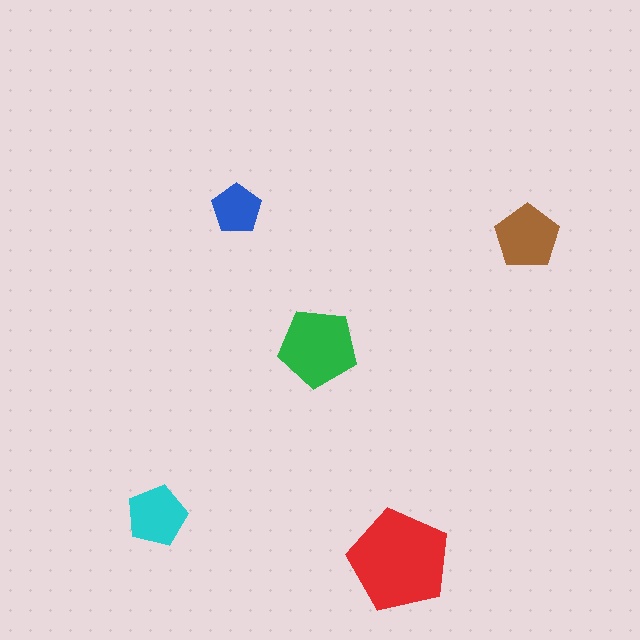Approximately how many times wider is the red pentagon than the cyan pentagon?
About 1.5 times wider.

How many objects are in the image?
There are 5 objects in the image.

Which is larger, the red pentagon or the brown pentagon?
The red one.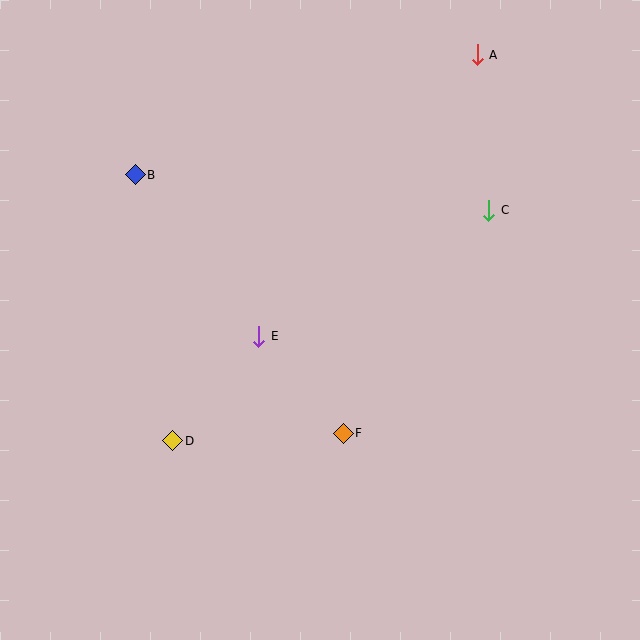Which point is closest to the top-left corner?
Point B is closest to the top-left corner.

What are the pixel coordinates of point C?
Point C is at (489, 210).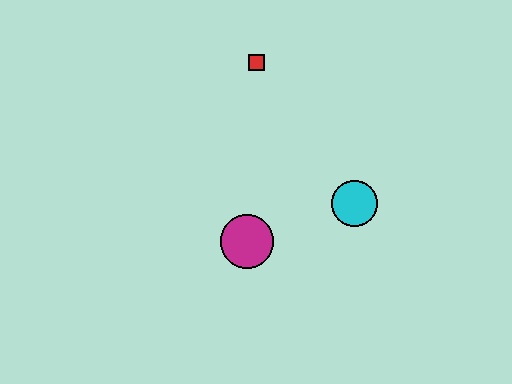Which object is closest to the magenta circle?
The cyan circle is closest to the magenta circle.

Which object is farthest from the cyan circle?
The red square is farthest from the cyan circle.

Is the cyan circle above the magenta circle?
Yes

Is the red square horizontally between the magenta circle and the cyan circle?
Yes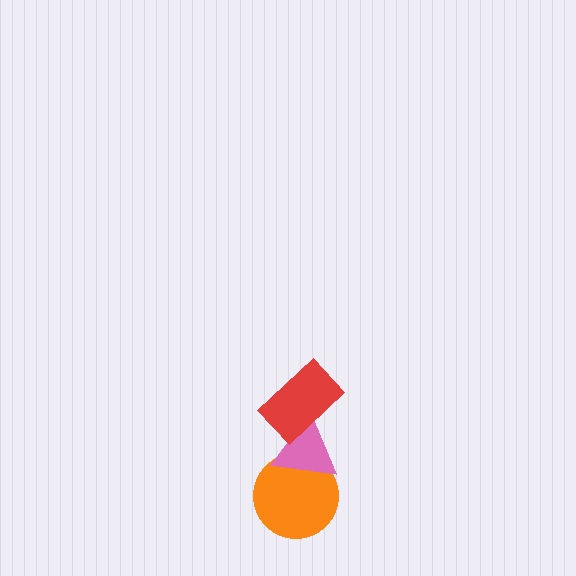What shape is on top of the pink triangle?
The red rectangle is on top of the pink triangle.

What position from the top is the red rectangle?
The red rectangle is 1st from the top.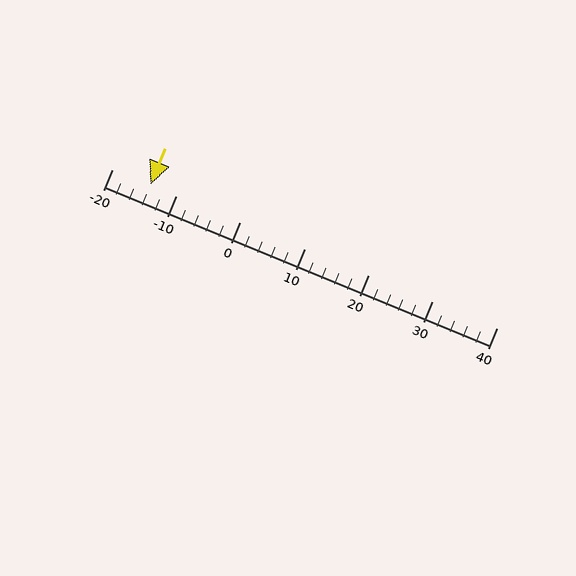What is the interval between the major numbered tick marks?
The major tick marks are spaced 10 units apart.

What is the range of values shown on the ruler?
The ruler shows values from -20 to 40.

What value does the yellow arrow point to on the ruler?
The yellow arrow points to approximately -14.